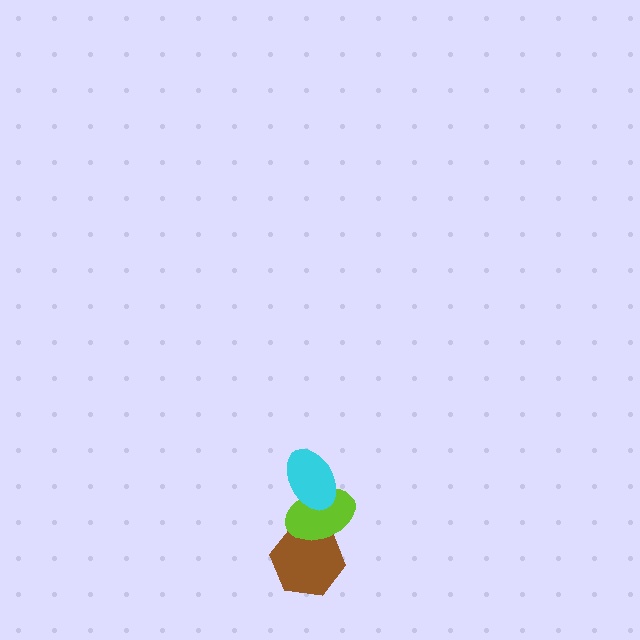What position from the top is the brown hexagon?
The brown hexagon is 3rd from the top.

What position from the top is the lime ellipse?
The lime ellipse is 2nd from the top.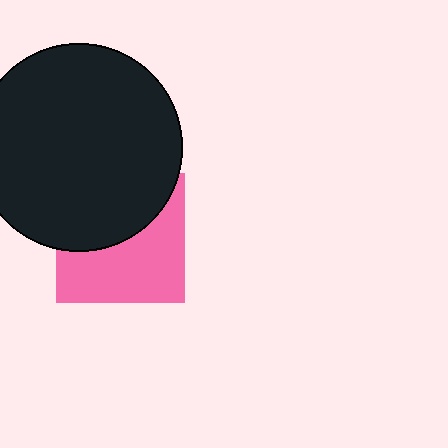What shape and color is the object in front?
The object in front is a black circle.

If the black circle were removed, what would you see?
You would see the complete pink square.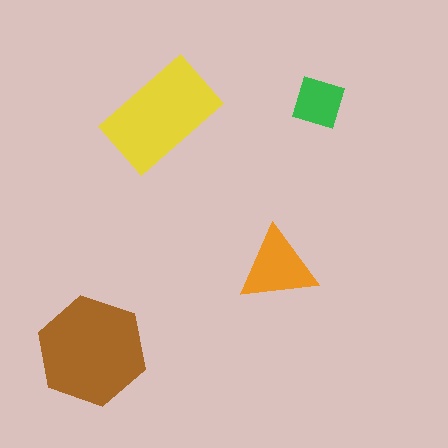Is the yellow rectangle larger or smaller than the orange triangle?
Larger.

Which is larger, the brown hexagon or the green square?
The brown hexagon.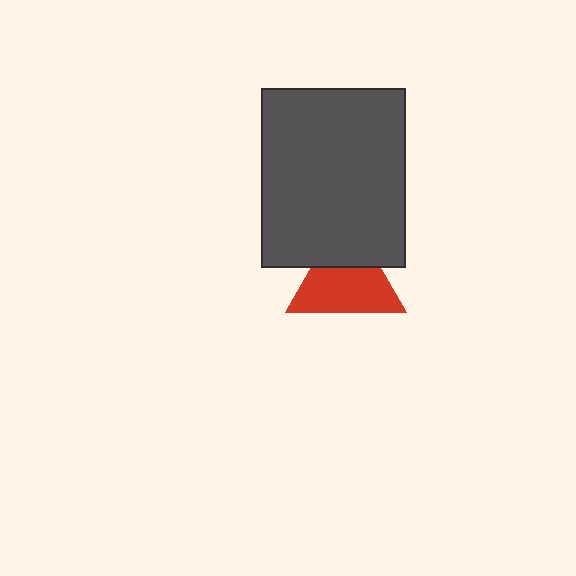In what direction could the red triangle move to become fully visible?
The red triangle could move down. That would shift it out from behind the dark gray rectangle entirely.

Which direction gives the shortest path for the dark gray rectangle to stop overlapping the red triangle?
Moving up gives the shortest separation.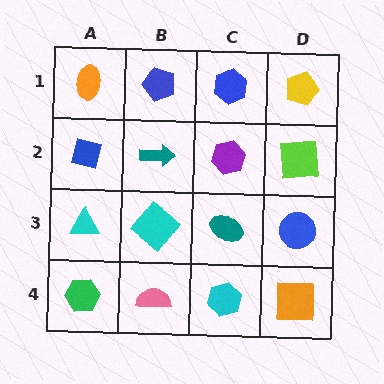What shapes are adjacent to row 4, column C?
A teal ellipse (row 3, column C), a pink semicircle (row 4, column B), an orange square (row 4, column D).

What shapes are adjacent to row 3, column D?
A lime square (row 2, column D), an orange square (row 4, column D), a teal ellipse (row 3, column C).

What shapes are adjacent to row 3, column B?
A teal arrow (row 2, column B), a pink semicircle (row 4, column B), a cyan triangle (row 3, column A), a teal ellipse (row 3, column C).